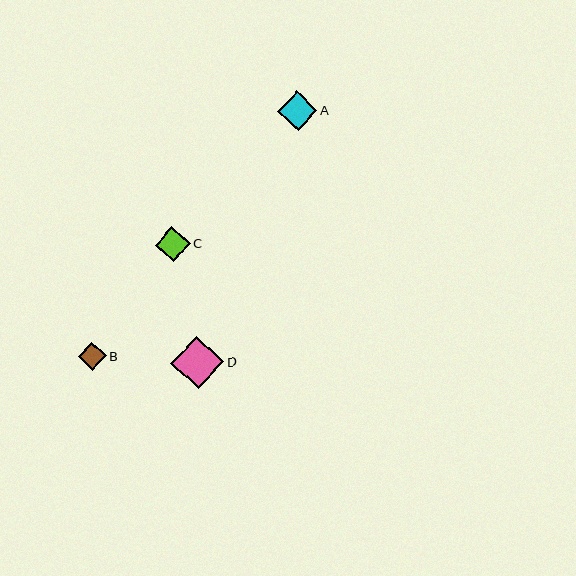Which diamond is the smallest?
Diamond B is the smallest with a size of approximately 28 pixels.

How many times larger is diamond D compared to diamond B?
Diamond D is approximately 1.9 times the size of diamond B.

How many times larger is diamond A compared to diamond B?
Diamond A is approximately 1.4 times the size of diamond B.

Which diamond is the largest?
Diamond D is the largest with a size of approximately 53 pixels.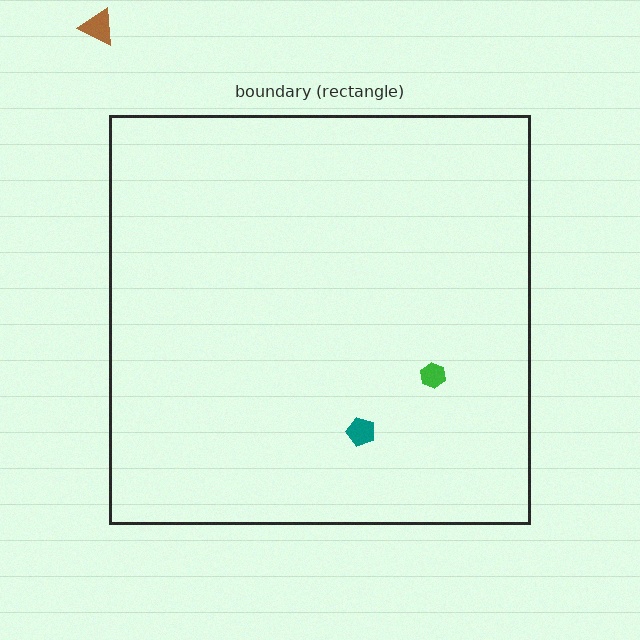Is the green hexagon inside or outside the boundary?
Inside.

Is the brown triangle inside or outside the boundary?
Outside.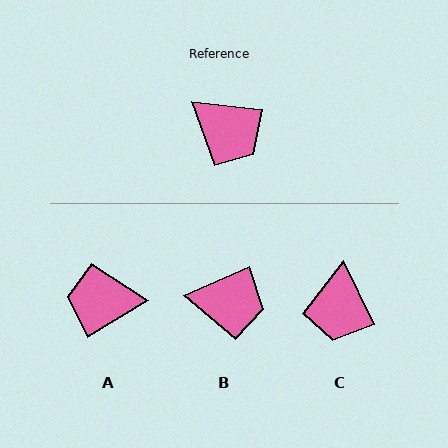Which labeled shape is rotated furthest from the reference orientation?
A, about 143 degrees away.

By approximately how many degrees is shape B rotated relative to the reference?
Approximately 30 degrees counter-clockwise.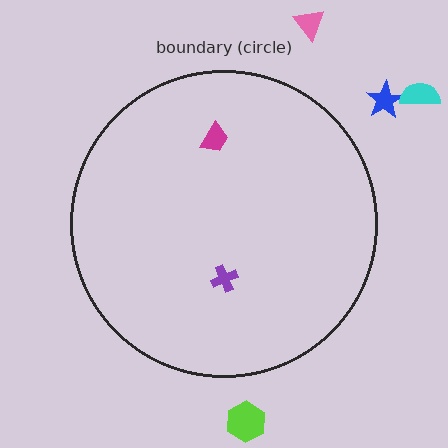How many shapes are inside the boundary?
2 inside, 4 outside.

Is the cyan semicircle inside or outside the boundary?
Outside.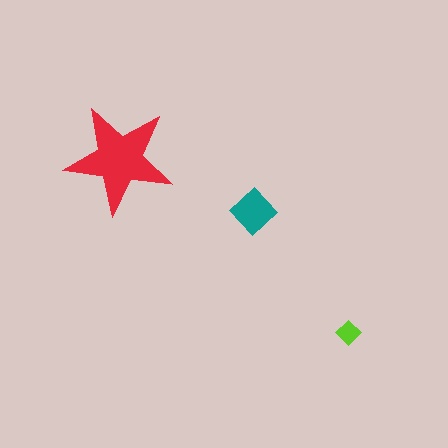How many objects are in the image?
There are 3 objects in the image.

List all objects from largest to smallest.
The red star, the teal diamond, the lime diamond.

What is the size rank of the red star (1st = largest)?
1st.